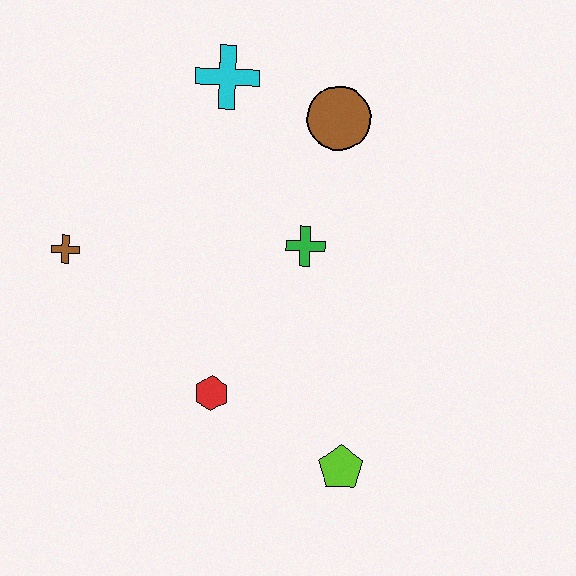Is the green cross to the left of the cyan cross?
No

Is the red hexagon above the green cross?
No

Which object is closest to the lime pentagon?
The red hexagon is closest to the lime pentagon.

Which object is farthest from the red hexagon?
The cyan cross is farthest from the red hexagon.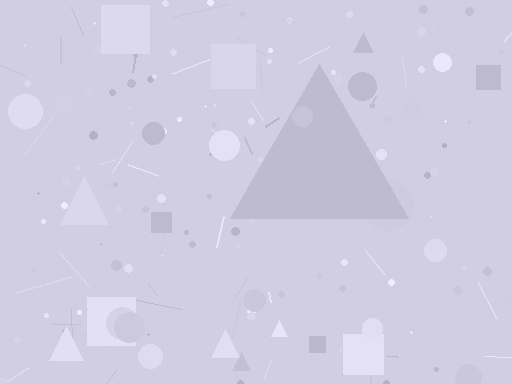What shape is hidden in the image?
A triangle is hidden in the image.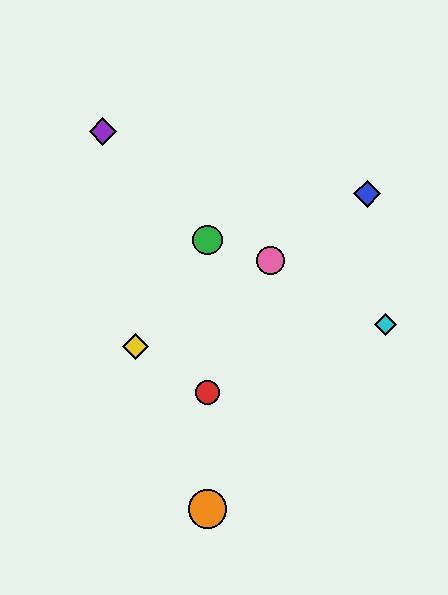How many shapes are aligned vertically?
3 shapes (the red circle, the green circle, the orange circle) are aligned vertically.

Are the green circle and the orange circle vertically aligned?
Yes, both are at x≈207.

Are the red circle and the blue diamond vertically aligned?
No, the red circle is at x≈207 and the blue diamond is at x≈367.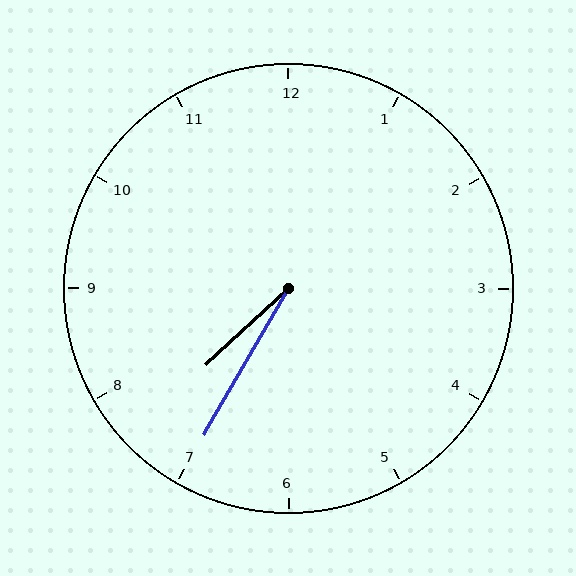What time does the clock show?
7:35.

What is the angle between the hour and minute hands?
Approximately 18 degrees.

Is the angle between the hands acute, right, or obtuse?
It is acute.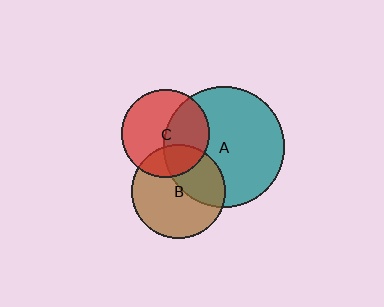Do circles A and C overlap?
Yes.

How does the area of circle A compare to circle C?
Approximately 1.9 times.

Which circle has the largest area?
Circle A (teal).